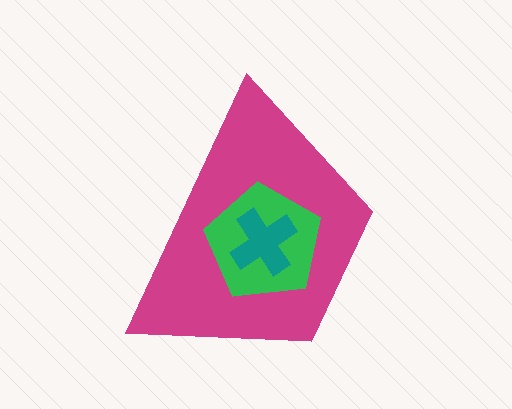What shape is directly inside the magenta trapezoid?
The green pentagon.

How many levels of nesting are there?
3.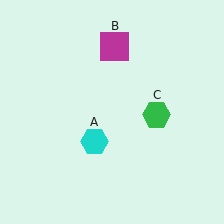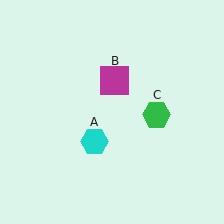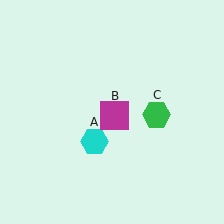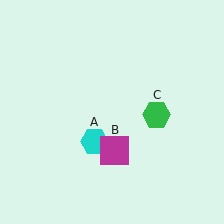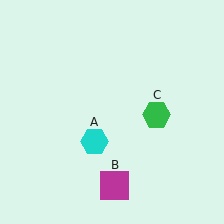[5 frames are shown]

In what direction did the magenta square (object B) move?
The magenta square (object B) moved down.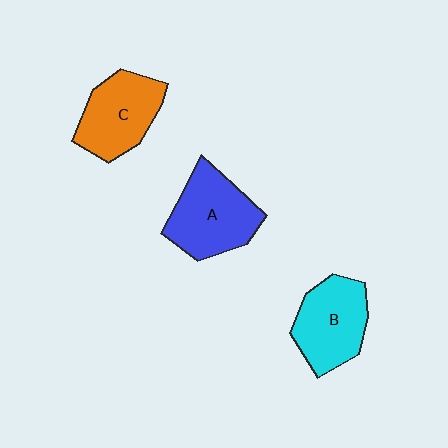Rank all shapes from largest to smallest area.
From largest to smallest: A (blue), B (cyan), C (orange).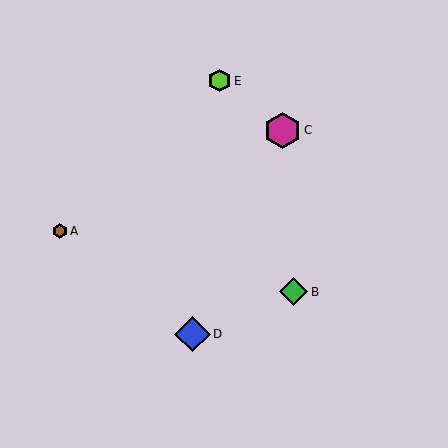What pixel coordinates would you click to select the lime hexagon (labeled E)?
Click at (220, 81) to select the lime hexagon E.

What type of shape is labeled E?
Shape E is a lime hexagon.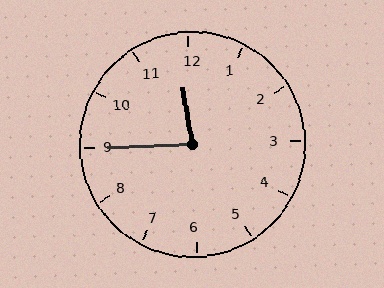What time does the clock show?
11:45.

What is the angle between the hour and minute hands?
Approximately 82 degrees.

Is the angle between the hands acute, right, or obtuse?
It is acute.